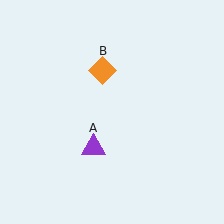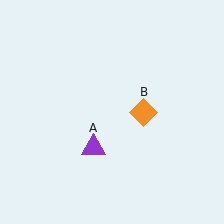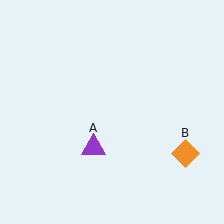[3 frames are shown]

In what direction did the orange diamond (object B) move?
The orange diamond (object B) moved down and to the right.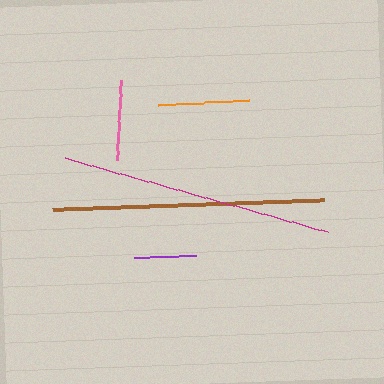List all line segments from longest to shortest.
From longest to shortest: magenta, brown, orange, pink, purple.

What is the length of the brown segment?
The brown segment is approximately 272 pixels long.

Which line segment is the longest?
The magenta line is the longest at approximately 274 pixels.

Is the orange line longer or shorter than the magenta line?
The magenta line is longer than the orange line.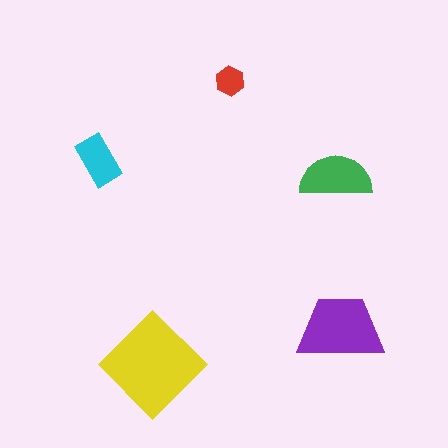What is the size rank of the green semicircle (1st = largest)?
3rd.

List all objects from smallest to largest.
The red hexagon, the cyan rectangle, the green semicircle, the purple trapezoid, the yellow diamond.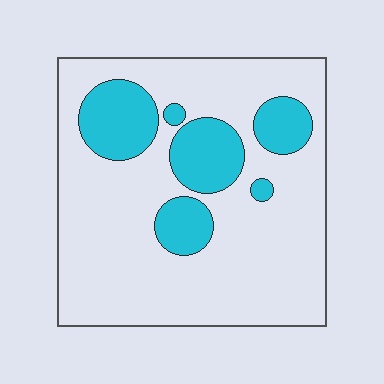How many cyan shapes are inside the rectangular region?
6.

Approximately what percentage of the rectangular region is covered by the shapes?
Approximately 20%.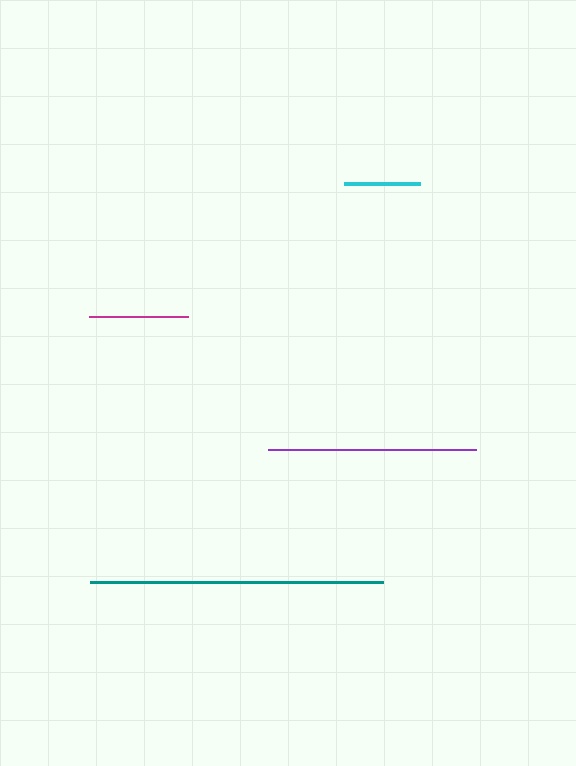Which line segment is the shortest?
The cyan line is the shortest at approximately 77 pixels.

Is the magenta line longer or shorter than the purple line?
The purple line is longer than the magenta line.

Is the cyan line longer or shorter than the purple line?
The purple line is longer than the cyan line.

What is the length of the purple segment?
The purple segment is approximately 208 pixels long.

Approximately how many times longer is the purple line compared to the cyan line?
The purple line is approximately 2.7 times the length of the cyan line.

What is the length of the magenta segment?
The magenta segment is approximately 99 pixels long.